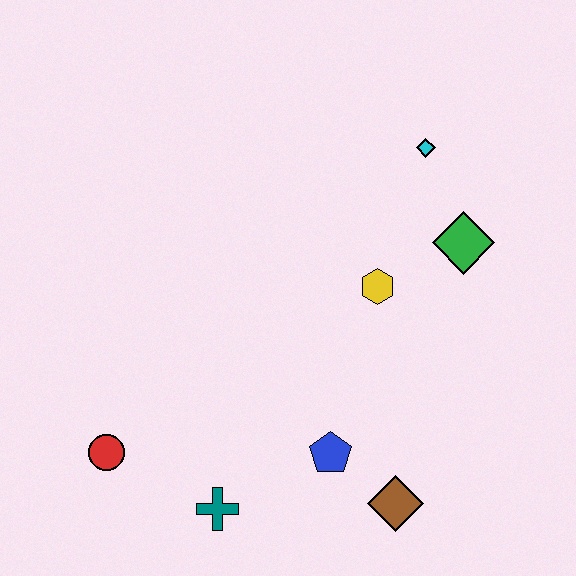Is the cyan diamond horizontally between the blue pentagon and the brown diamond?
No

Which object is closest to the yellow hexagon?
The green diamond is closest to the yellow hexagon.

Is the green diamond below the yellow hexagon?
No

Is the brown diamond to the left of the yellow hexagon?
No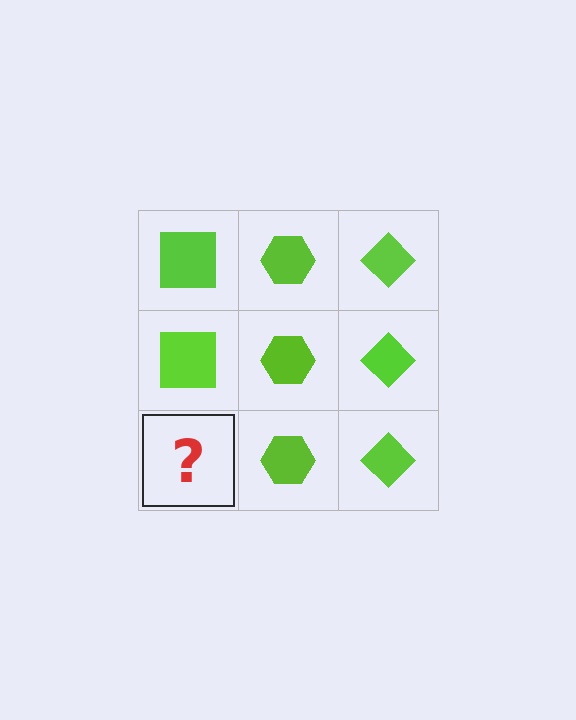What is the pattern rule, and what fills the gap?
The rule is that each column has a consistent shape. The gap should be filled with a lime square.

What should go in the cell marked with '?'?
The missing cell should contain a lime square.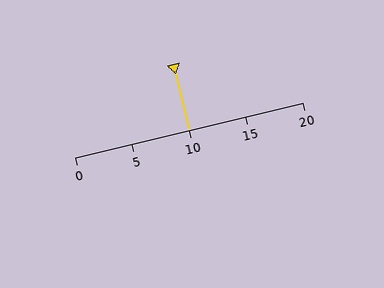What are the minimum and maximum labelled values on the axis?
The axis runs from 0 to 20.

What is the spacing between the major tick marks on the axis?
The major ticks are spaced 5 apart.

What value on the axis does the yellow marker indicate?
The marker indicates approximately 10.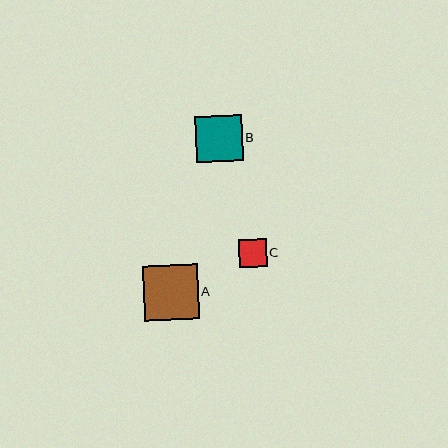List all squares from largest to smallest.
From largest to smallest: A, B, C.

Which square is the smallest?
Square C is the smallest with a size of approximately 27 pixels.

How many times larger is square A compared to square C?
Square A is approximately 2.0 times the size of square C.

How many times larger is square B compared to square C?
Square B is approximately 1.7 times the size of square C.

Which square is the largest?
Square A is the largest with a size of approximately 55 pixels.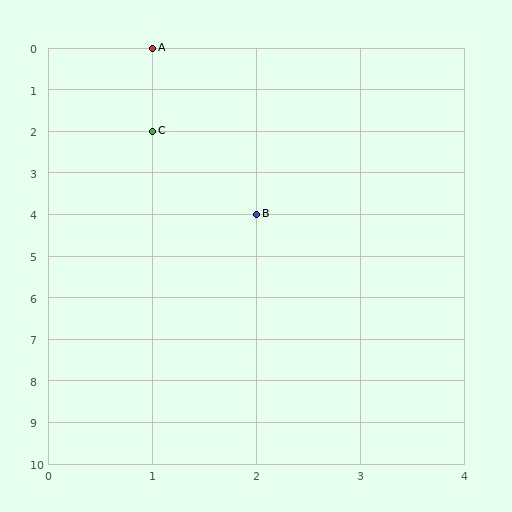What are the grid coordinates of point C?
Point C is at grid coordinates (1, 2).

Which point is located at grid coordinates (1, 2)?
Point C is at (1, 2).